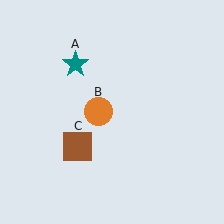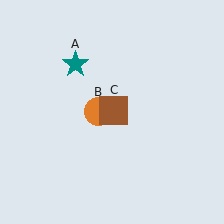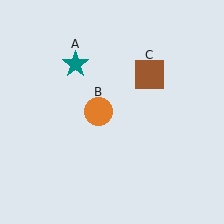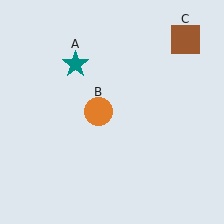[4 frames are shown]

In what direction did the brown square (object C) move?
The brown square (object C) moved up and to the right.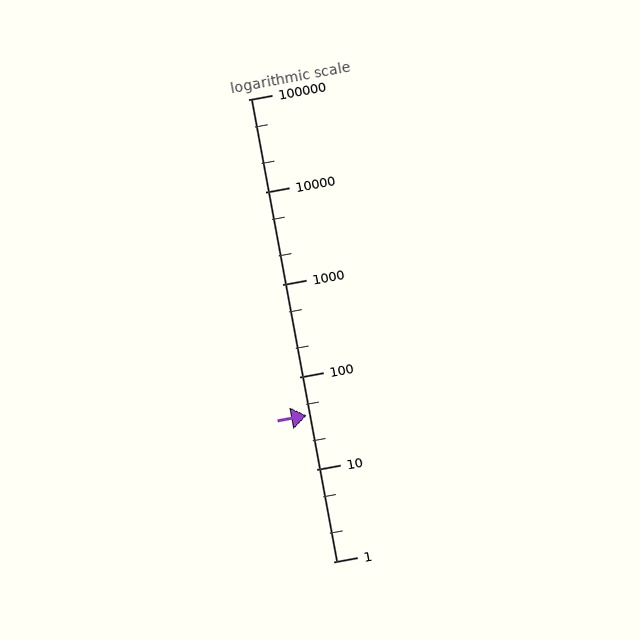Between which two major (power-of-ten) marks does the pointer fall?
The pointer is between 10 and 100.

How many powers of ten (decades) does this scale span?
The scale spans 5 decades, from 1 to 100000.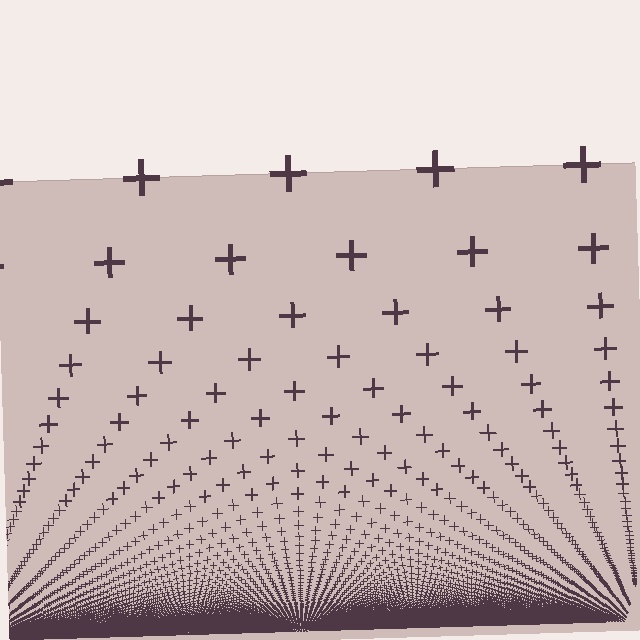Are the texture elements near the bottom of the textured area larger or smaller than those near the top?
Smaller. The gradient is inverted — elements near the bottom are smaller and denser.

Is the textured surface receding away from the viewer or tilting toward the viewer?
The surface appears to tilt toward the viewer. Texture elements get larger and sparser toward the top.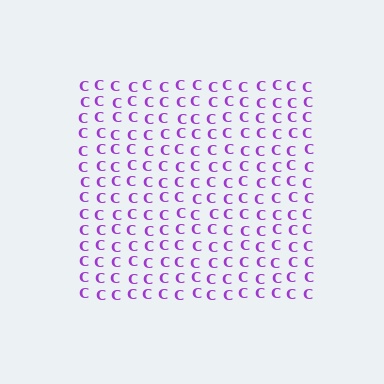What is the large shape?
The large shape is a square.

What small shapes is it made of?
It is made of small letter C's.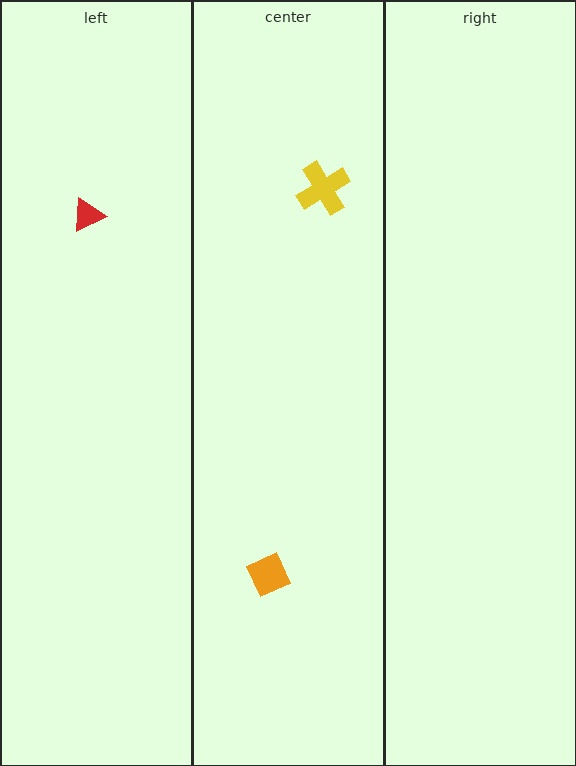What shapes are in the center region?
The yellow cross, the orange diamond.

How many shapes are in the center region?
2.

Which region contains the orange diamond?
The center region.